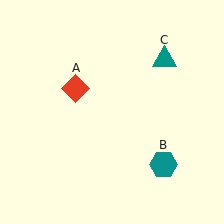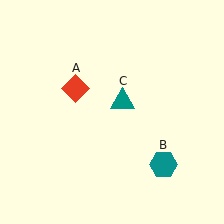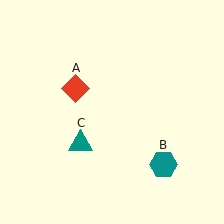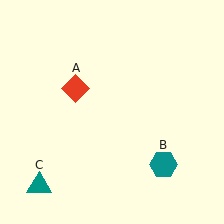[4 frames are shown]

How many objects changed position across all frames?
1 object changed position: teal triangle (object C).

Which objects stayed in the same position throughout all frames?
Red diamond (object A) and teal hexagon (object B) remained stationary.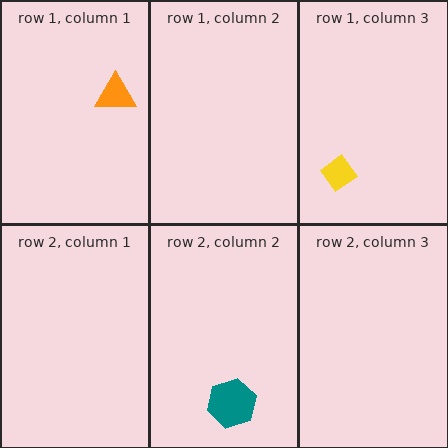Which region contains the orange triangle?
The row 1, column 1 region.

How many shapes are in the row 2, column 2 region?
1.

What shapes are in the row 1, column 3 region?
The yellow diamond.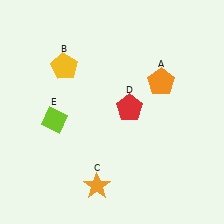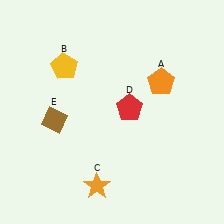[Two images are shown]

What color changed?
The diamond (E) changed from lime in Image 1 to brown in Image 2.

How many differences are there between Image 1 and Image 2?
There is 1 difference between the two images.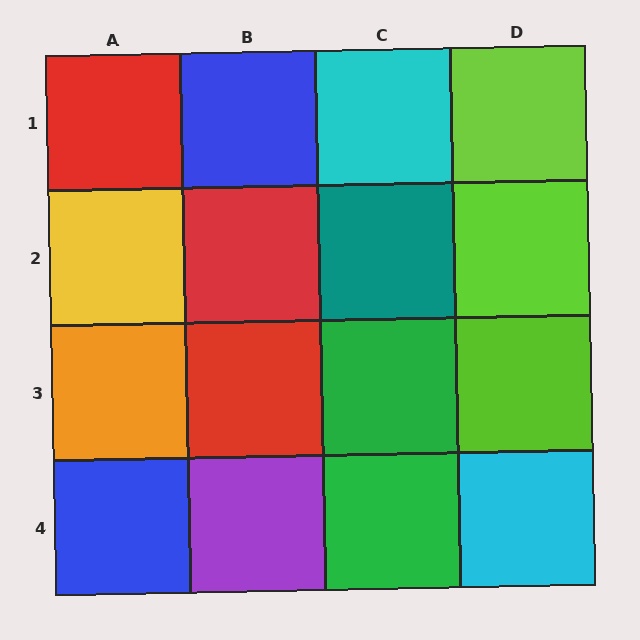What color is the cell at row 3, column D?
Lime.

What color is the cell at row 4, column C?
Green.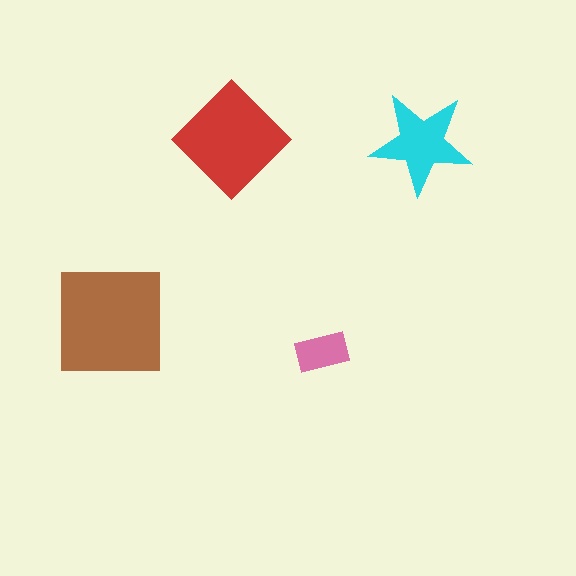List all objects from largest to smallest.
The brown square, the red diamond, the cyan star, the pink rectangle.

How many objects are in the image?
There are 4 objects in the image.